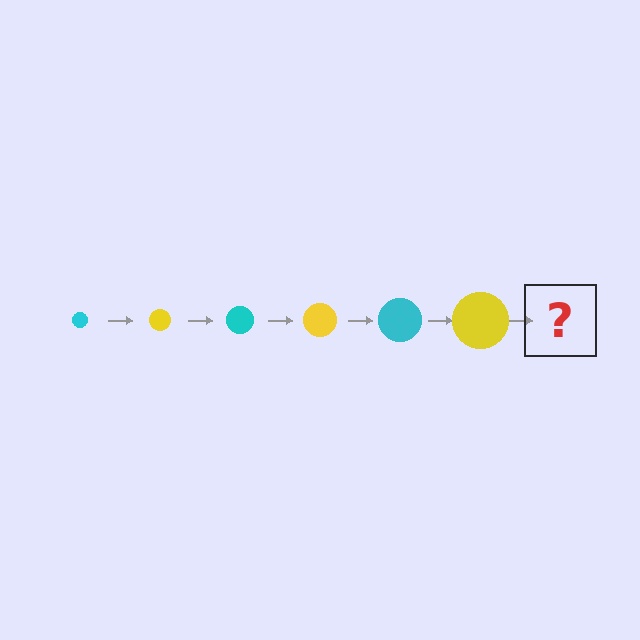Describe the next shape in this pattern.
It should be a cyan circle, larger than the previous one.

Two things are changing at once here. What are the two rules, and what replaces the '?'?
The two rules are that the circle grows larger each step and the color cycles through cyan and yellow. The '?' should be a cyan circle, larger than the previous one.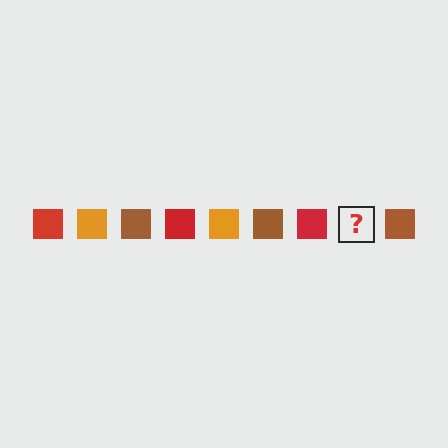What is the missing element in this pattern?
The missing element is an orange square.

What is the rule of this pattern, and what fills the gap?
The rule is that the pattern cycles through red, orange, brown squares. The gap should be filled with an orange square.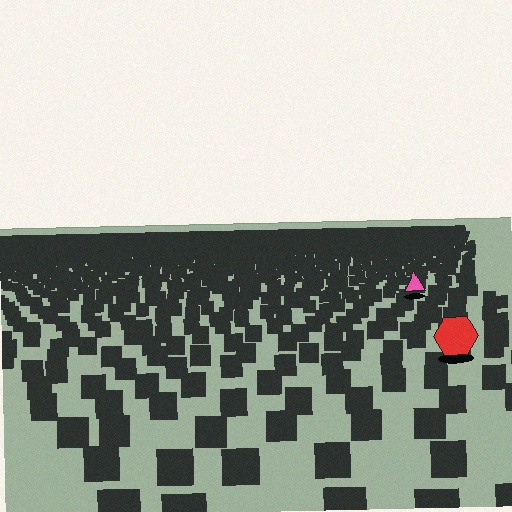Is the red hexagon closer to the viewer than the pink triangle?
Yes. The red hexagon is closer — you can tell from the texture gradient: the ground texture is coarser near it.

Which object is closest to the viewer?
The red hexagon is closest. The texture marks near it are larger and more spread out.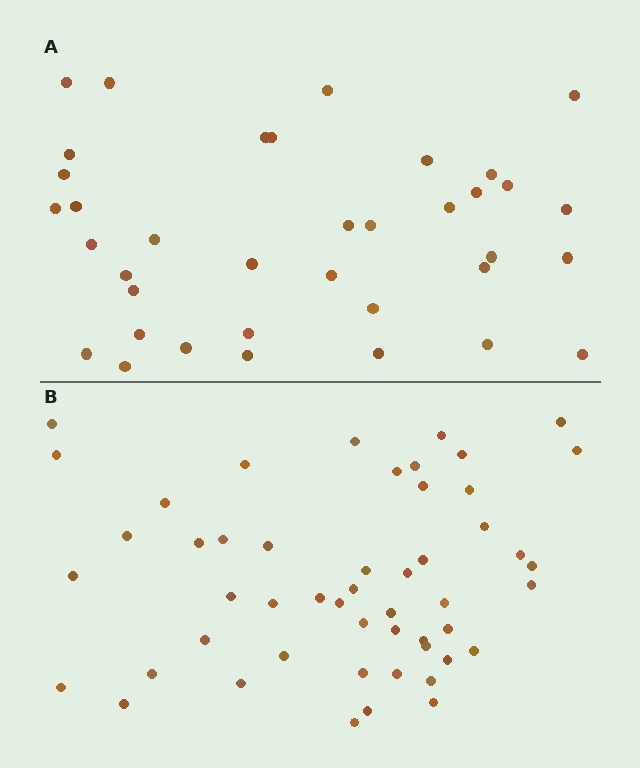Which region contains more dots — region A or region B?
Region B (the bottom region) has more dots.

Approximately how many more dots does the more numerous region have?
Region B has approximately 15 more dots than region A.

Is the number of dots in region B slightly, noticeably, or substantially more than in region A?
Region B has noticeably more, but not dramatically so. The ratio is roughly 1.4 to 1.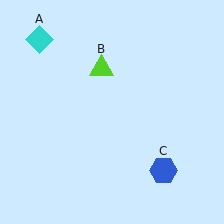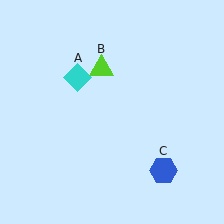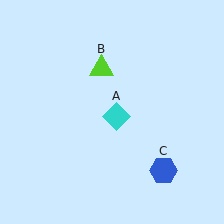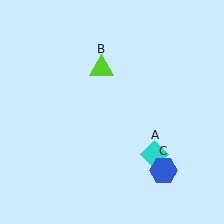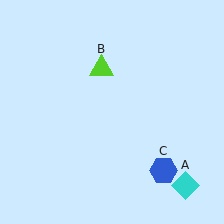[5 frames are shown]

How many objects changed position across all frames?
1 object changed position: cyan diamond (object A).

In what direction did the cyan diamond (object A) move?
The cyan diamond (object A) moved down and to the right.